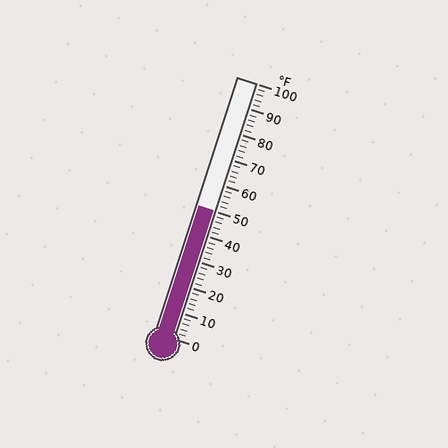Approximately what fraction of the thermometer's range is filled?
The thermometer is filled to approximately 50% of its range.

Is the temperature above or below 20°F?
The temperature is above 20°F.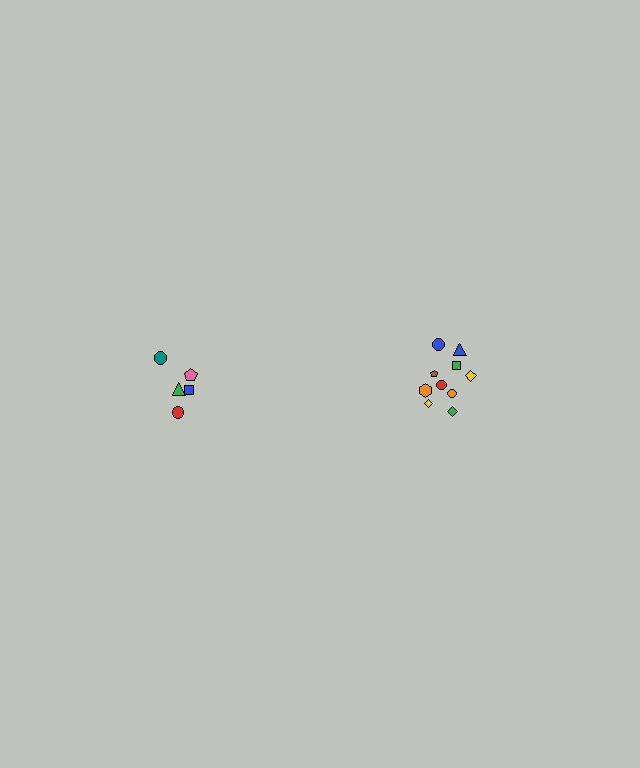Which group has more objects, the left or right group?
The right group.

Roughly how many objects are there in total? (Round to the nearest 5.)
Roughly 15 objects in total.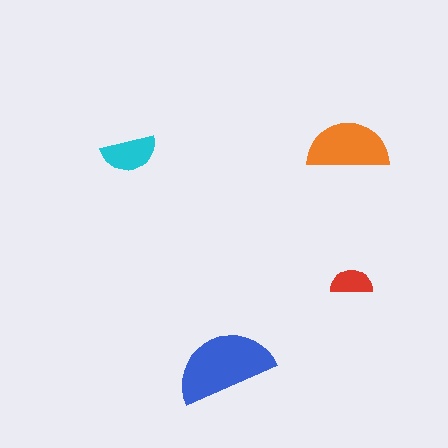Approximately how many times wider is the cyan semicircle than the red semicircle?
About 1.5 times wider.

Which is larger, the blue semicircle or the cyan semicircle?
The blue one.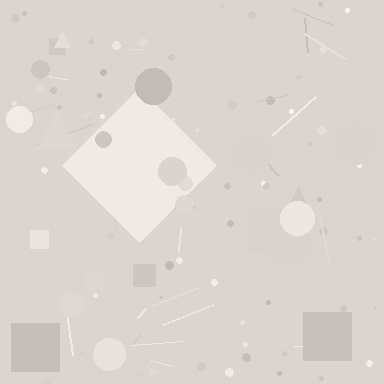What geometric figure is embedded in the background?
A diamond is embedded in the background.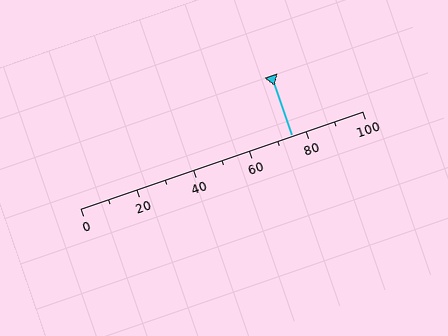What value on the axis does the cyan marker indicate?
The marker indicates approximately 75.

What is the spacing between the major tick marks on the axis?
The major ticks are spaced 20 apart.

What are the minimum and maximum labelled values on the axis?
The axis runs from 0 to 100.